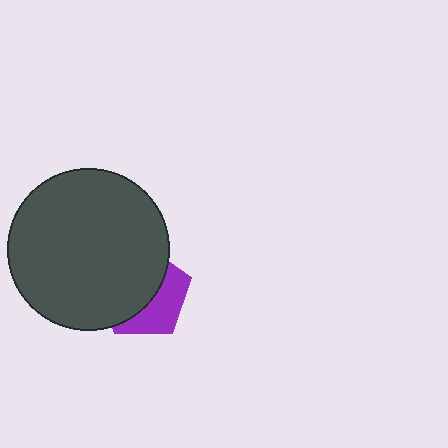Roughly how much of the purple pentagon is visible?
A small part of it is visible (roughly 40%).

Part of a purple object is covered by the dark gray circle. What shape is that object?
It is a pentagon.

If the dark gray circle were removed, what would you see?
You would see the complete purple pentagon.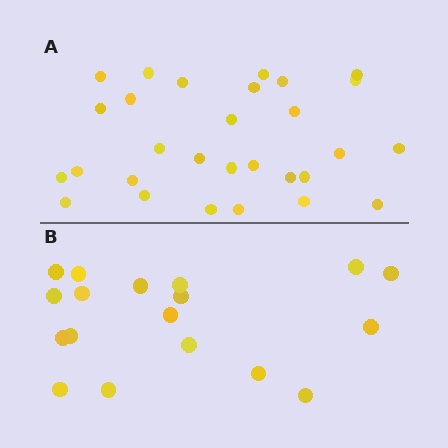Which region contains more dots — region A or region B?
Region A (the top region) has more dots.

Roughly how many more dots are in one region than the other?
Region A has roughly 12 or so more dots than region B.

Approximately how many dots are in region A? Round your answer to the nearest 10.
About 30 dots. (The exact count is 29, which rounds to 30.)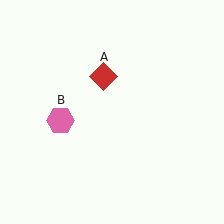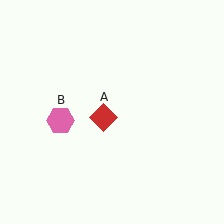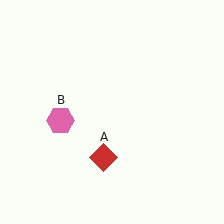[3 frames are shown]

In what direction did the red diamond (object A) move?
The red diamond (object A) moved down.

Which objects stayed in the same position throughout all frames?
Pink hexagon (object B) remained stationary.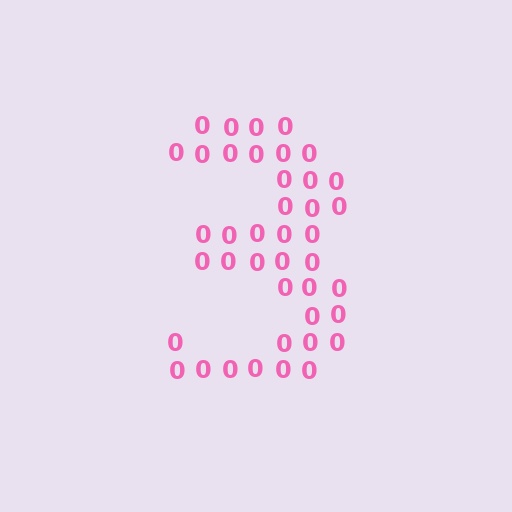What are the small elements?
The small elements are digit 0's.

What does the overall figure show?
The overall figure shows the digit 3.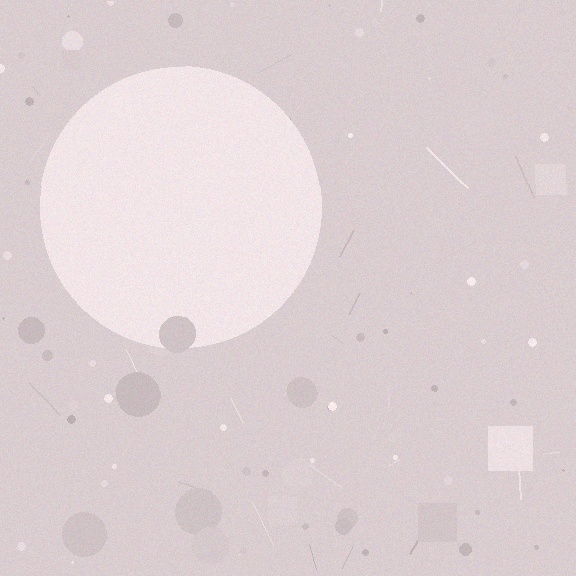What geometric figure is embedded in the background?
A circle is embedded in the background.